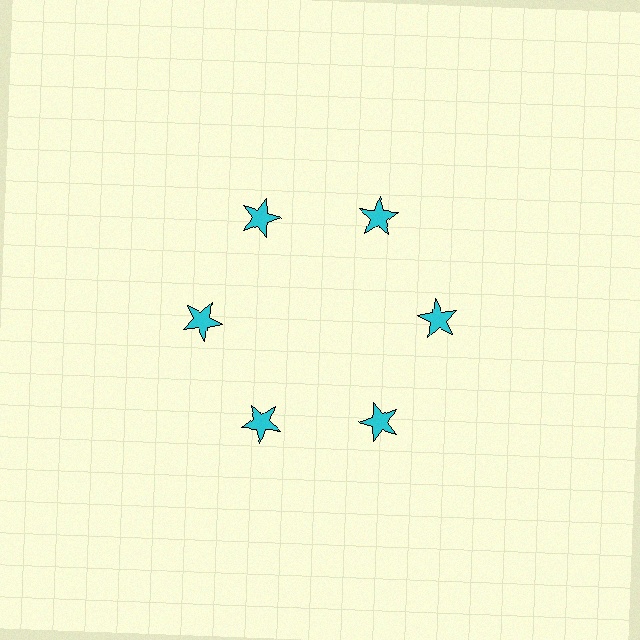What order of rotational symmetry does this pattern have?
This pattern has 6-fold rotational symmetry.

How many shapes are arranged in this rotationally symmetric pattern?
There are 6 shapes, arranged in 6 groups of 1.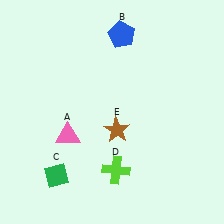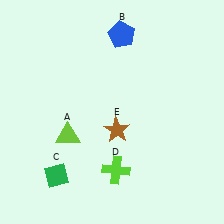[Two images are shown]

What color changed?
The triangle (A) changed from pink in Image 1 to lime in Image 2.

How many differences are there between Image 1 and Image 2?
There is 1 difference between the two images.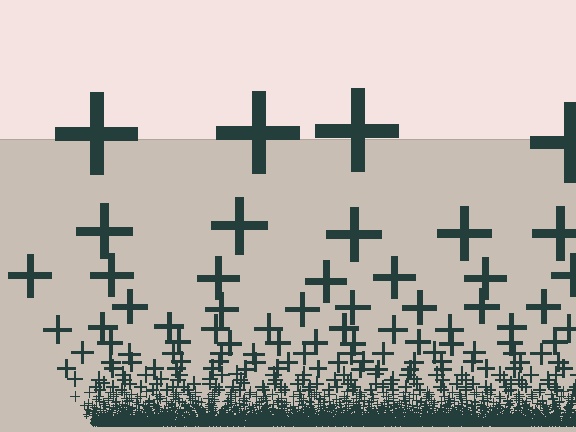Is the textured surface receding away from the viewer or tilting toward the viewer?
The surface appears to tilt toward the viewer. Texture elements get larger and sparser toward the top.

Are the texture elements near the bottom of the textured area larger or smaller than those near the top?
Smaller. The gradient is inverted — elements near the bottom are smaller and denser.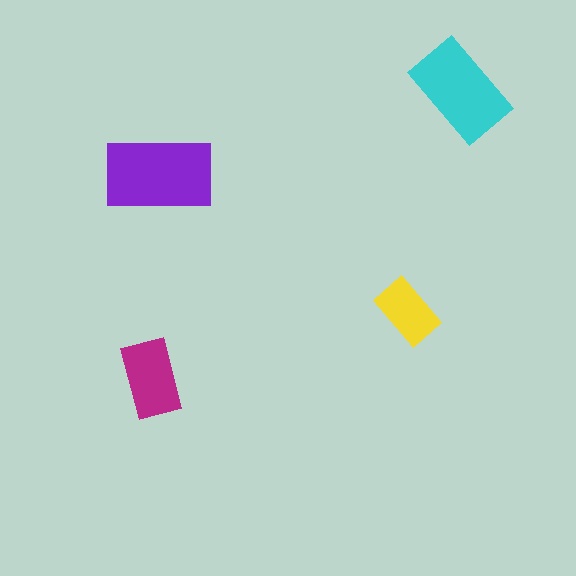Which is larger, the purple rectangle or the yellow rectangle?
The purple one.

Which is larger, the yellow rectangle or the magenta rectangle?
The magenta one.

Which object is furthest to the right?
The cyan rectangle is rightmost.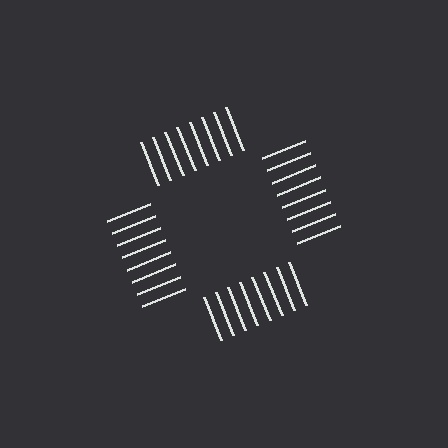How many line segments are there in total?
32 — 8 along each of the 4 edges.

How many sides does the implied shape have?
4 sides — the line-ends trace a square.